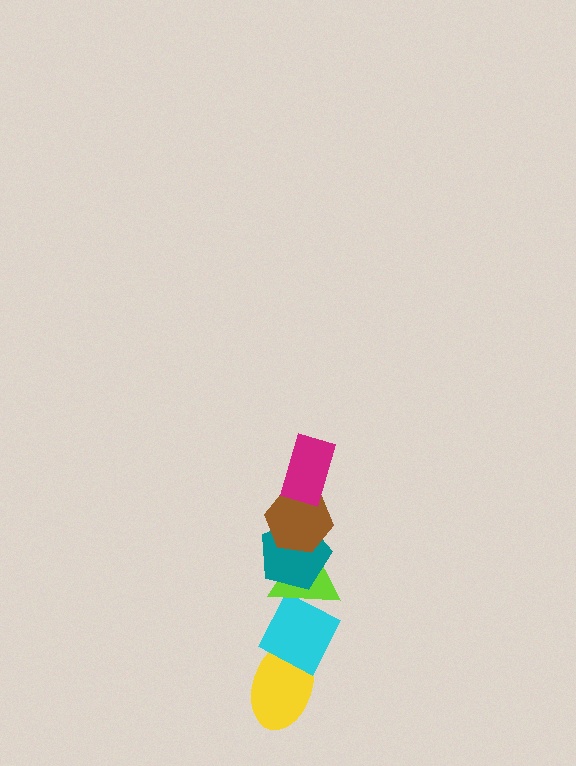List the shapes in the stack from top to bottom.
From top to bottom: the magenta rectangle, the brown hexagon, the teal pentagon, the lime triangle, the cyan diamond, the yellow ellipse.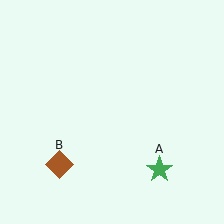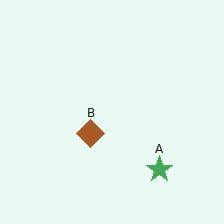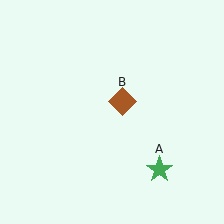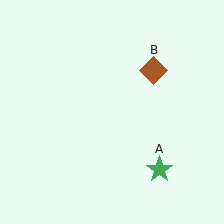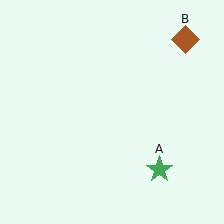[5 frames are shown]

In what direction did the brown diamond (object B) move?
The brown diamond (object B) moved up and to the right.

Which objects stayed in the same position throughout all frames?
Green star (object A) remained stationary.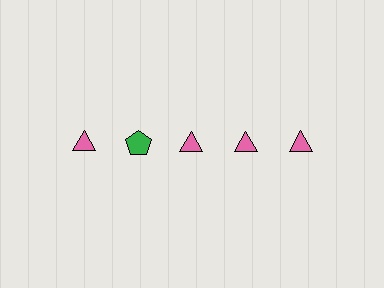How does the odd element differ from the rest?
It differs in both color (green instead of pink) and shape (pentagon instead of triangle).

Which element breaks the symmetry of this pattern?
The green pentagon in the top row, second from left column breaks the symmetry. All other shapes are pink triangles.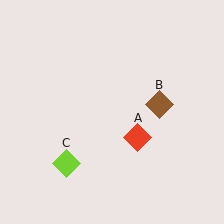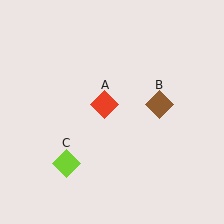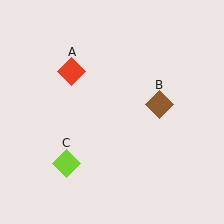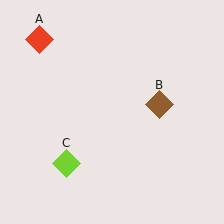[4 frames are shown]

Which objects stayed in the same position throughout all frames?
Brown diamond (object B) and lime diamond (object C) remained stationary.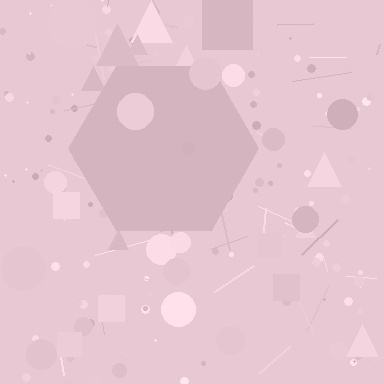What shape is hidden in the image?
A hexagon is hidden in the image.